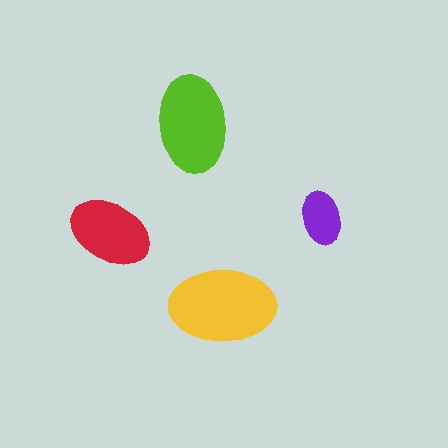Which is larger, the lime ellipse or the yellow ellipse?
The yellow one.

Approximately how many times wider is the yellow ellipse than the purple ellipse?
About 2 times wider.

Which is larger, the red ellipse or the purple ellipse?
The red one.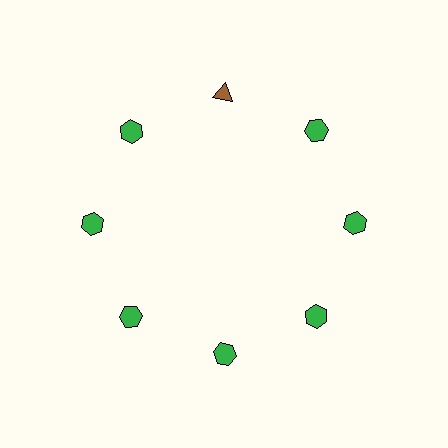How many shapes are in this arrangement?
There are 8 shapes arranged in a ring pattern.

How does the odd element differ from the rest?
It differs in both color (brown instead of green) and shape (triangle instead of hexagon).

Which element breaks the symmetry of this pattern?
The brown triangle at roughly the 12 o'clock position breaks the symmetry. All other shapes are green hexagons.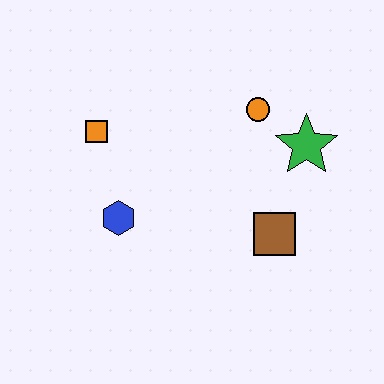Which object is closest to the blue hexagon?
The orange square is closest to the blue hexagon.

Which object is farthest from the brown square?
The orange square is farthest from the brown square.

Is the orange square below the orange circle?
Yes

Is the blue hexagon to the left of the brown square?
Yes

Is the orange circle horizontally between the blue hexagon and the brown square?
Yes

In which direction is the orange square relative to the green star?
The orange square is to the left of the green star.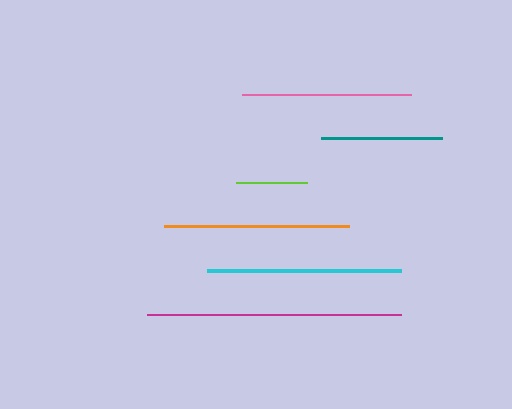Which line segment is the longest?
The magenta line is the longest at approximately 254 pixels.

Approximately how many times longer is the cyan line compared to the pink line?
The cyan line is approximately 1.2 times the length of the pink line.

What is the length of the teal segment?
The teal segment is approximately 121 pixels long.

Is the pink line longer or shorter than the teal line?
The pink line is longer than the teal line.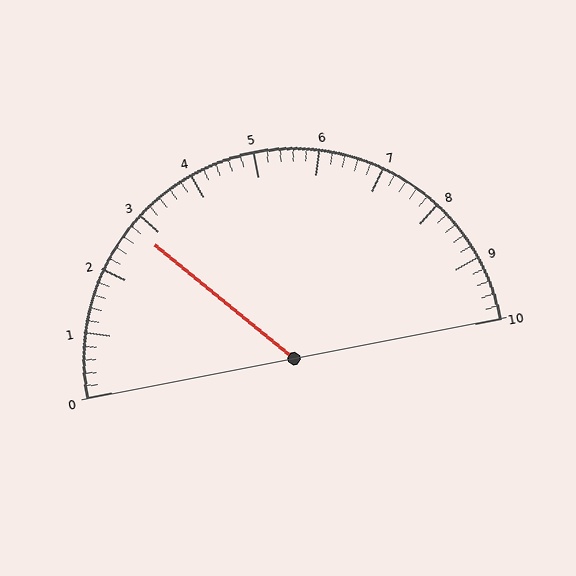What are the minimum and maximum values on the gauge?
The gauge ranges from 0 to 10.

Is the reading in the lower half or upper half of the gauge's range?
The reading is in the lower half of the range (0 to 10).